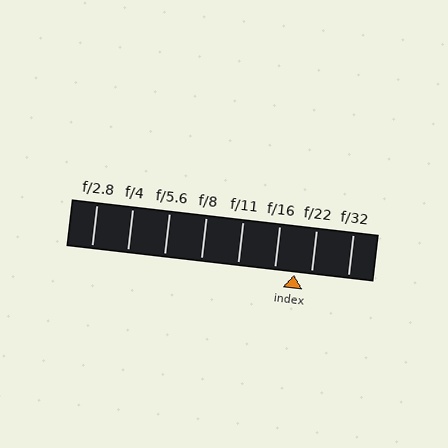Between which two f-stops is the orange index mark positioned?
The index mark is between f/16 and f/22.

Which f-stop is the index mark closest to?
The index mark is closest to f/22.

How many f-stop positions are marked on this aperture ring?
There are 8 f-stop positions marked.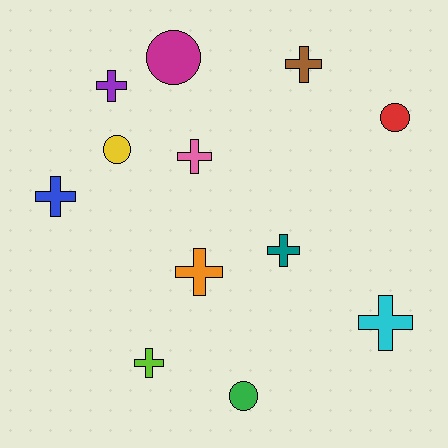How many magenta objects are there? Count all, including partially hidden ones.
There is 1 magenta object.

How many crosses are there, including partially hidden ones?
There are 8 crosses.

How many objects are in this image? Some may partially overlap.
There are 12 objects.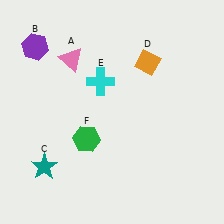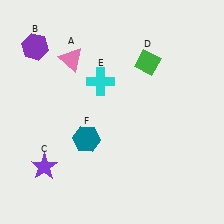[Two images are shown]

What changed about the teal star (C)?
In Image 1, C is teal. In Image 2, it changed to purple.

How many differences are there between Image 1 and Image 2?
There are 3 differences between the two images.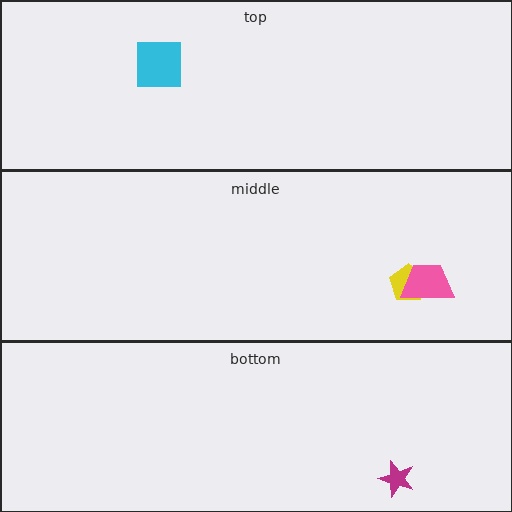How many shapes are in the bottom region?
1.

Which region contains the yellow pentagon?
The middle region.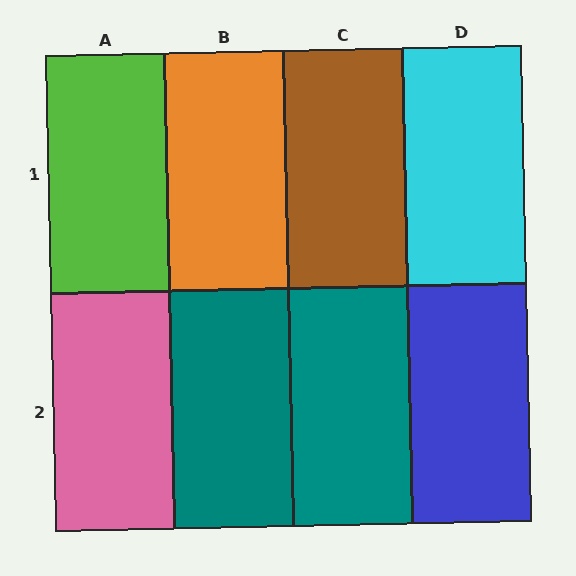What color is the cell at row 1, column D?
Cyan.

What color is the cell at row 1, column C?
Brown.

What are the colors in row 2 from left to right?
Pink, teal, teal, blue.